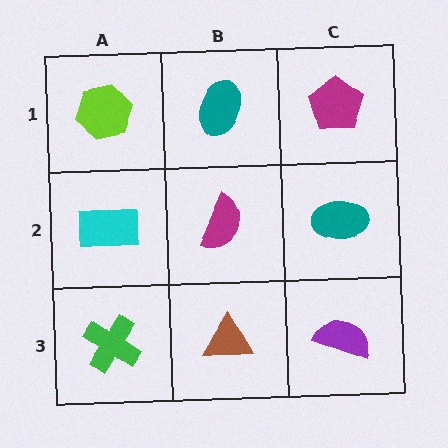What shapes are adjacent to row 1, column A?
A cyan rectangle (row 2, column A), a teal ellipse (row 1, column B).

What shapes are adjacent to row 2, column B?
A teal ellipse (row 1, column B), a brown triangle (row 3, column B), a cyan rectangle (row 2, column A), a teal ellipse (row 2, column C).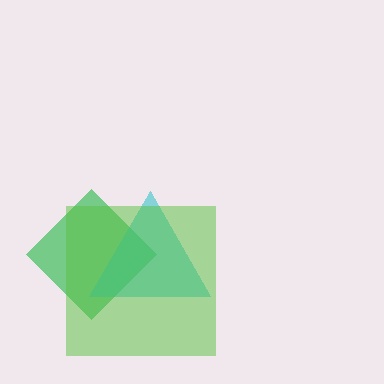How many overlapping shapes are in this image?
There are 3 overlapping shapes in the image.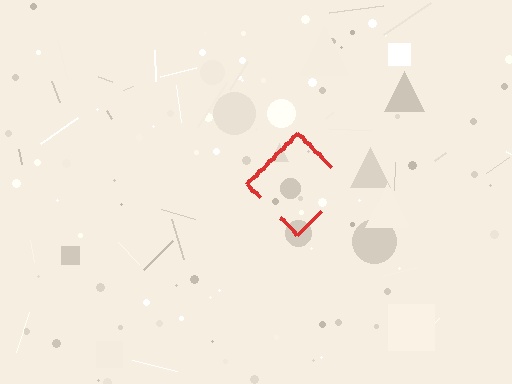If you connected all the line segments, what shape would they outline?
They would outline a diamond.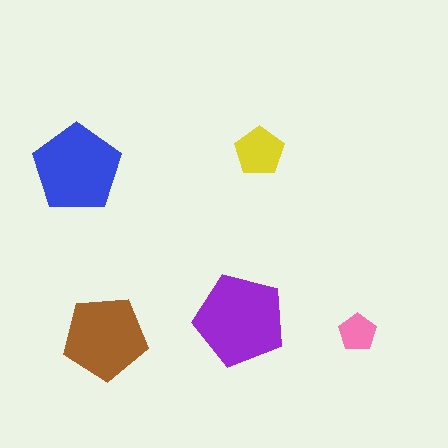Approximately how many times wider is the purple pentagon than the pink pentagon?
About 2.5 times wider.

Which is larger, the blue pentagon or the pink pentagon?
The blue one.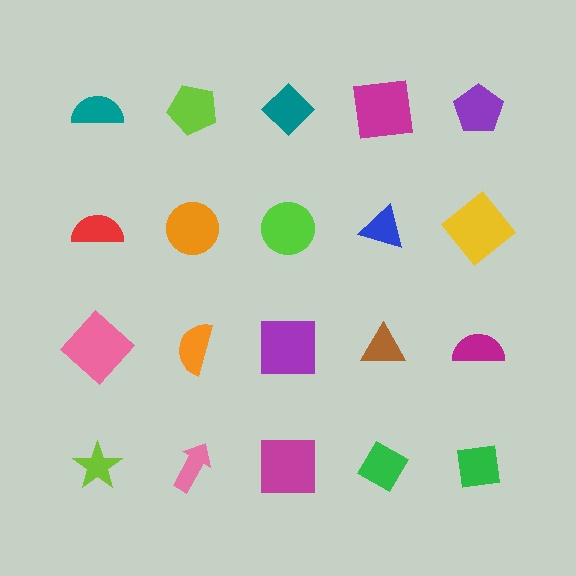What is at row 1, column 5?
A purple pentagon.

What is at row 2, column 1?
A red semicircle.